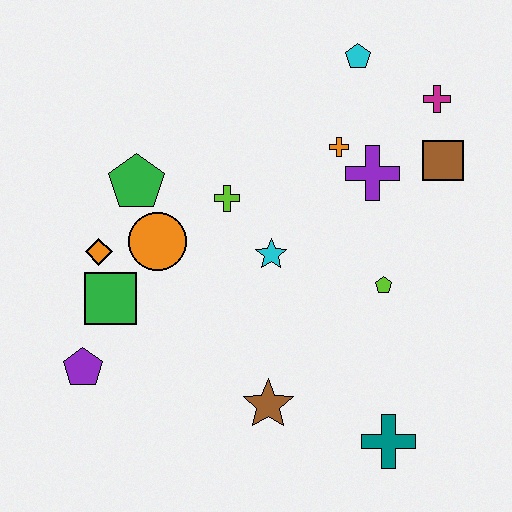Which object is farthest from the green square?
The magenta cross is farthest from the green square.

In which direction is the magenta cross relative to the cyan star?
The magenta cross is to the right of the cyan star.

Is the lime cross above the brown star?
Yes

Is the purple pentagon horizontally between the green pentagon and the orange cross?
No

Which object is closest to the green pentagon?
The orange circle is closest to the green pentagon.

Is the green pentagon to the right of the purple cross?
No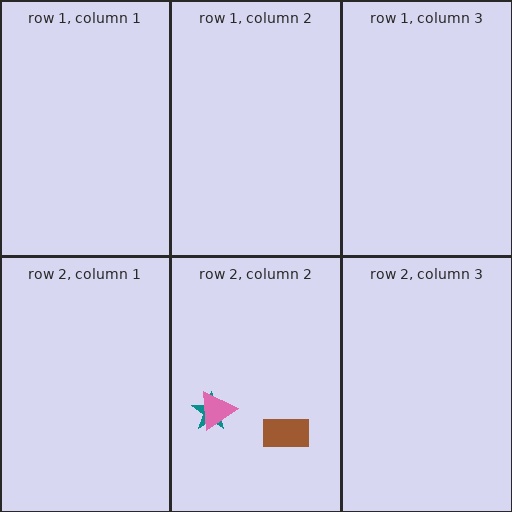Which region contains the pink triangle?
The row 2, column 2 region.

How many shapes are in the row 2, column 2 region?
3.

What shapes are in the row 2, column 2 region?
The teal star, the brown rectangle, the pink triangle.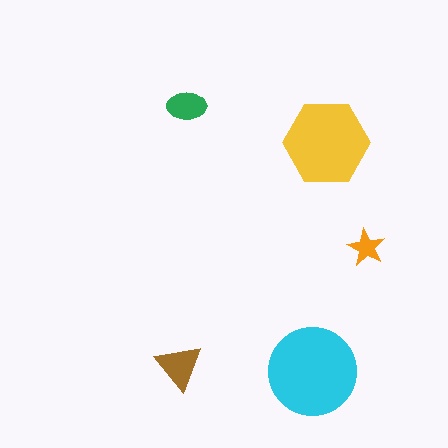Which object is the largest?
The cyan circle.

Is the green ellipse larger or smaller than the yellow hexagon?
Smaller.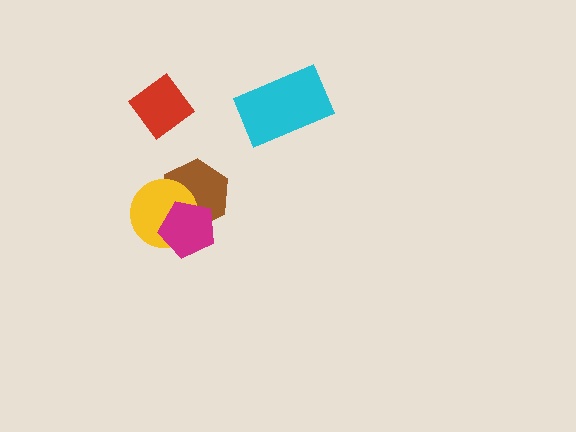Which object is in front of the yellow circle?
The magenta pentagon is in front of the yellow circle.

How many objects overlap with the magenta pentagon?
2 objects overlap with the magenta pentagon.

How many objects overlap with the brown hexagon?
2 objects overlap with the brown hexagon.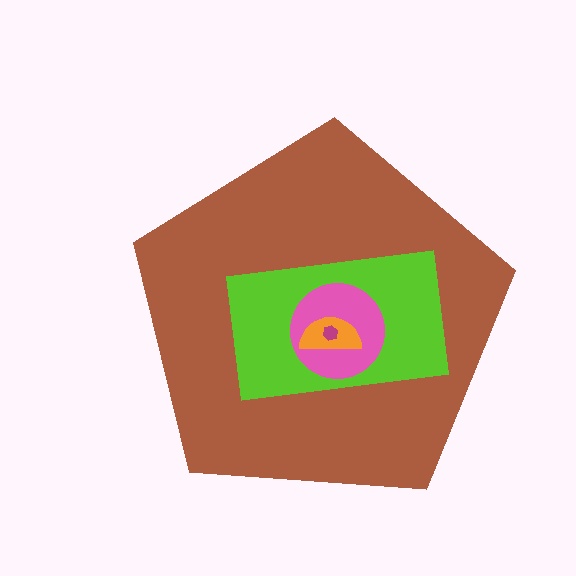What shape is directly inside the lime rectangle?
The pink circle.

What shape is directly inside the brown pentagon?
The lime rectangle.